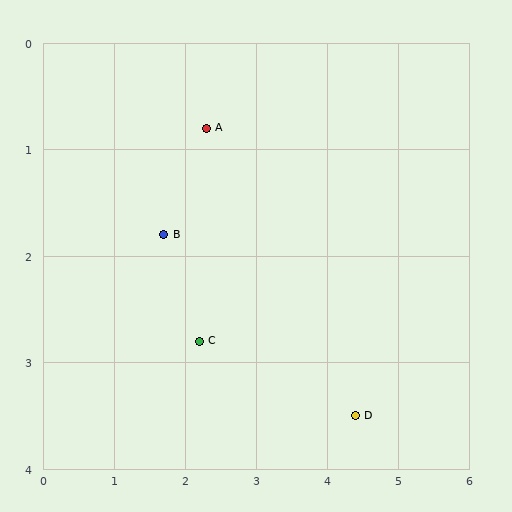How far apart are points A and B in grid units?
Points A and B are about 1.2 grid units apart.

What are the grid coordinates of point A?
Point A is at approximately (2.3, 0.8).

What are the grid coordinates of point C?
Point C is at approximately (2.2, 2.8).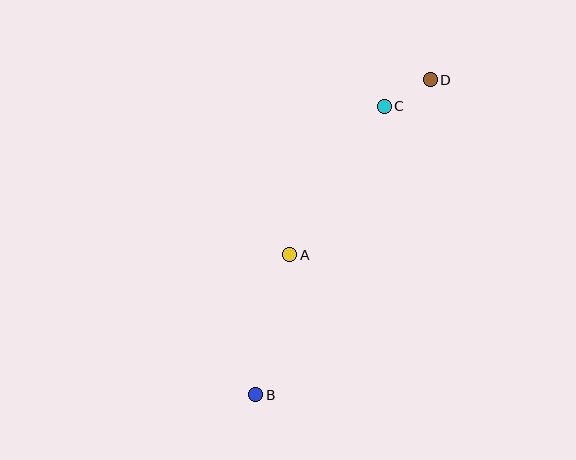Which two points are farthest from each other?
Points B and D are farthest from each other.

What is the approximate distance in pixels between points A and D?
The distance between A and D is approximately 225 pixels.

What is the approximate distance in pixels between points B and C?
The distance between B and C is approximately 316 pixels.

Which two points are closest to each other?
Points C and D are closest to each other.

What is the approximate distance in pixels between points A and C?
The distance between A and C is approximately 176 pixels.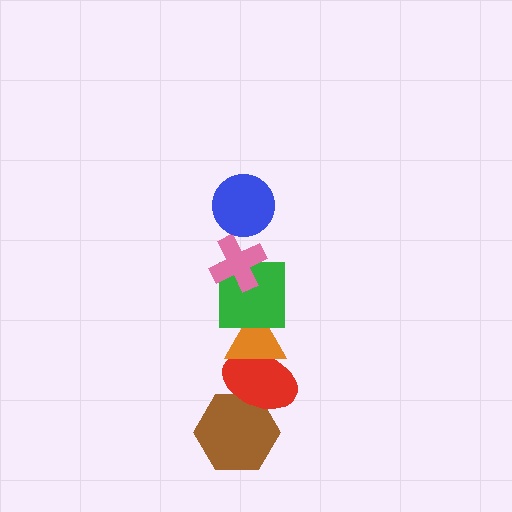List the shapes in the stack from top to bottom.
From top to bottom: the blue circle, the pink cross, the green square, the orange triangle, the red ellipse, the brown hexagon.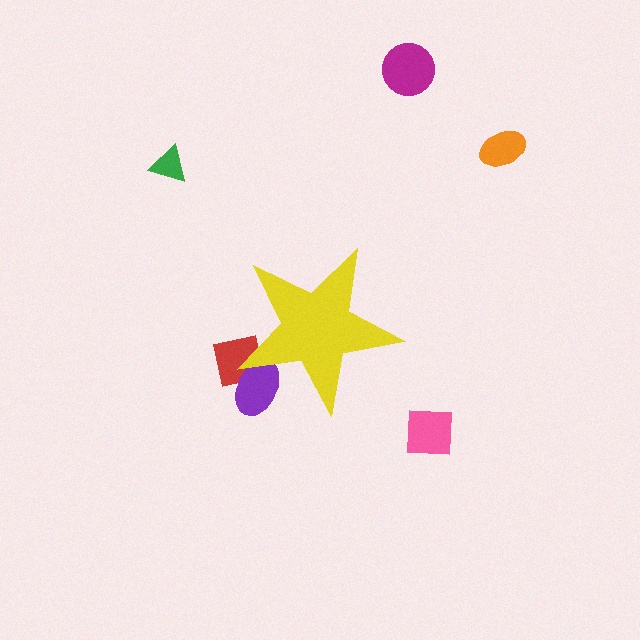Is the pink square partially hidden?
No, the pink square is fully visible.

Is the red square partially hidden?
Yes, the red square is partially hidden behind the yellow star.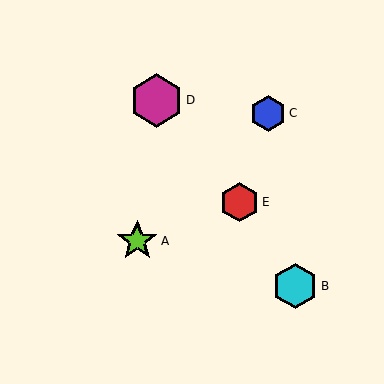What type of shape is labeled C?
Shape C is a blue hexagon.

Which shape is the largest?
The magenta hexagon (labeled D) is the largest.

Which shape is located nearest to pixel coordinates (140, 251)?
The lime star (labeled A) at (137, 241) is nearest to that location.